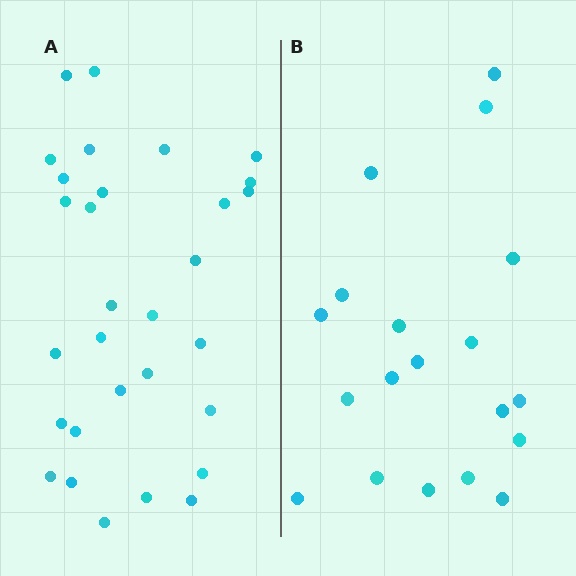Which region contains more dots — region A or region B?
Region A (the left region) has more dots.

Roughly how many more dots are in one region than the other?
Region A has roughly 12 or so more dots than region B.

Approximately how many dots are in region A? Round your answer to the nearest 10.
About 30 dots.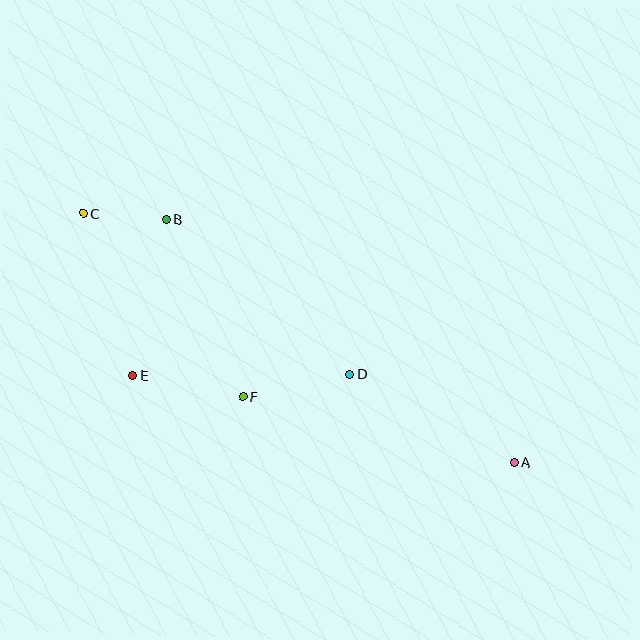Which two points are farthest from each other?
Points A and C are farthest from each other.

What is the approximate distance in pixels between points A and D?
The distance between A and D is approximately 186 pixels.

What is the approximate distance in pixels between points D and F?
The distance between D and F is approximately 109 pixels.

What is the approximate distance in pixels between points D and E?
The distance between D and E is approximately 217 pixels.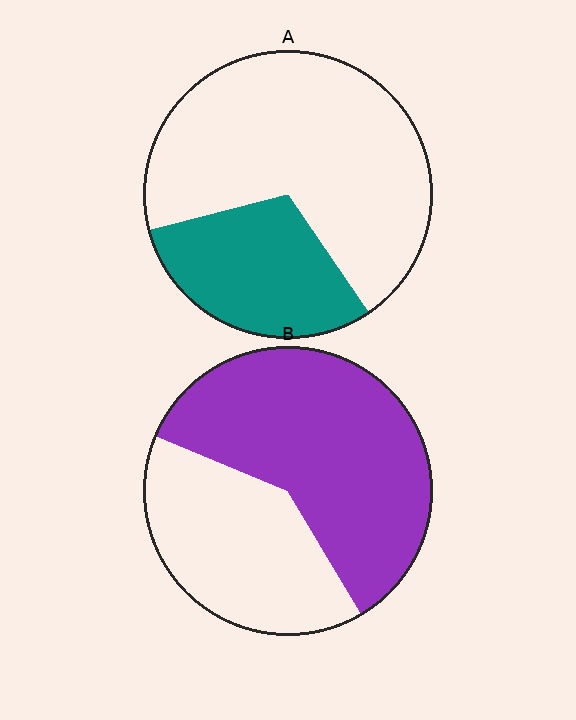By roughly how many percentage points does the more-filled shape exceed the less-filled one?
By roughly 30 percentage points (B over A).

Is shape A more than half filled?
No.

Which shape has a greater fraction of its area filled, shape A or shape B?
Shape B.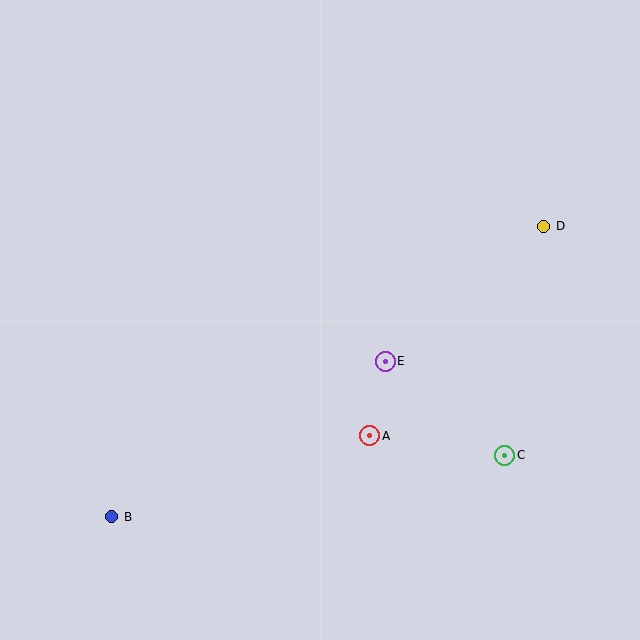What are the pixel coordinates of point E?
Point E is at (385, 361).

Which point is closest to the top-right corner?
Point D is closest to the top-right corner.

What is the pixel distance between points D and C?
The distance between D and C is 232 pixels.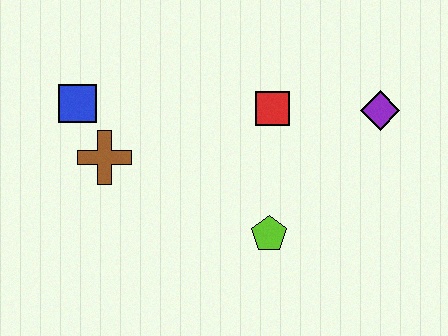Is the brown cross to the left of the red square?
Yes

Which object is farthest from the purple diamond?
The blue square is farthest from the purple diamond.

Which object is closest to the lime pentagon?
The red square is closest to the lime pentagon.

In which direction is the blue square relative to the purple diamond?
The blue square is to the left of the purple diamond.